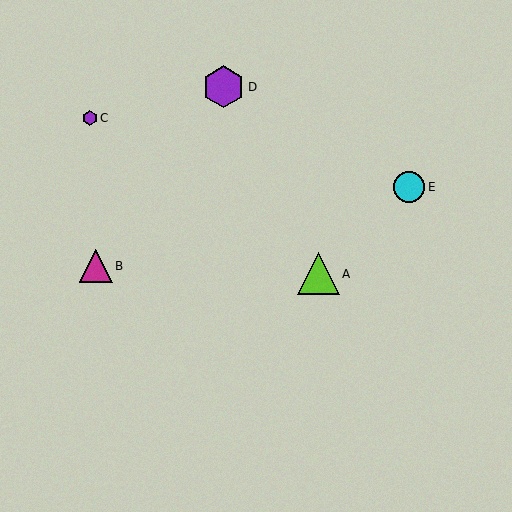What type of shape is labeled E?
Shape E is a cyan circle.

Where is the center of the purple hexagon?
The center of the purple hexagon is at (90, 118).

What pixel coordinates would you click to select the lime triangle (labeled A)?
Click at (318, 274) to select the lime triangle A.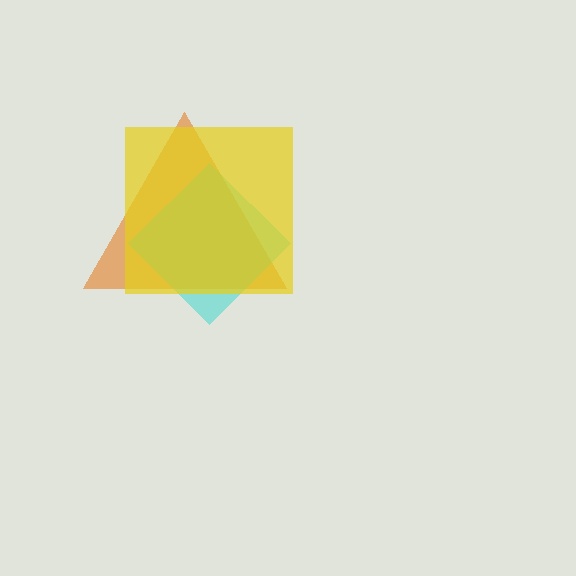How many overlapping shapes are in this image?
There are 3 overlapping shapes in the image.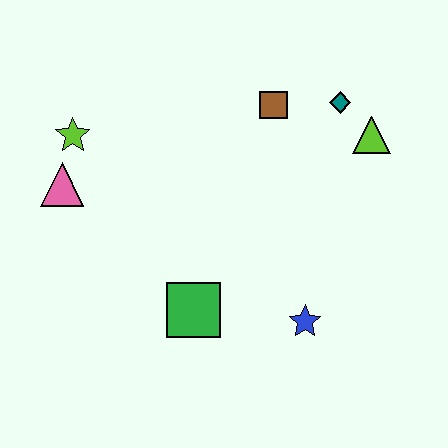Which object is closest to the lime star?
The pink triangle is closest to the lime star.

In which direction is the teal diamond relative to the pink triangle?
The teal diamond is to the right of the pink triangle.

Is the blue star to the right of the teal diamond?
No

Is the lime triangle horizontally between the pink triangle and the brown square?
No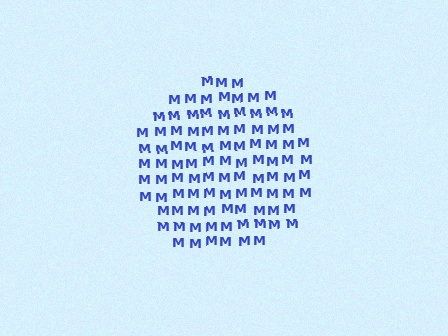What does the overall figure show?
The overall figure shows a circle.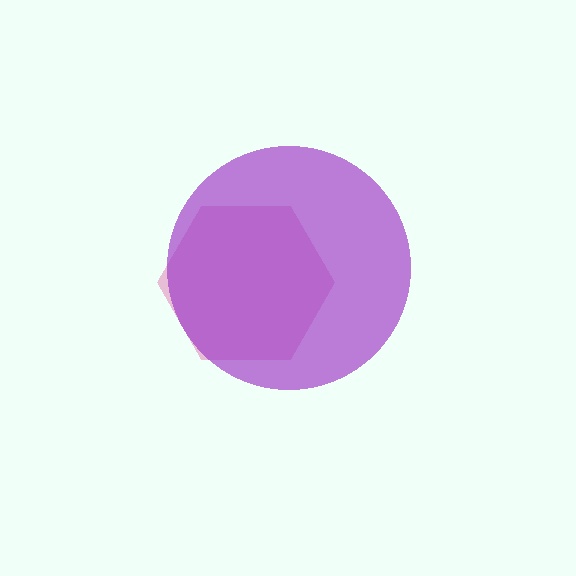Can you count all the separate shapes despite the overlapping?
Yes, there are 2 separate shapes.